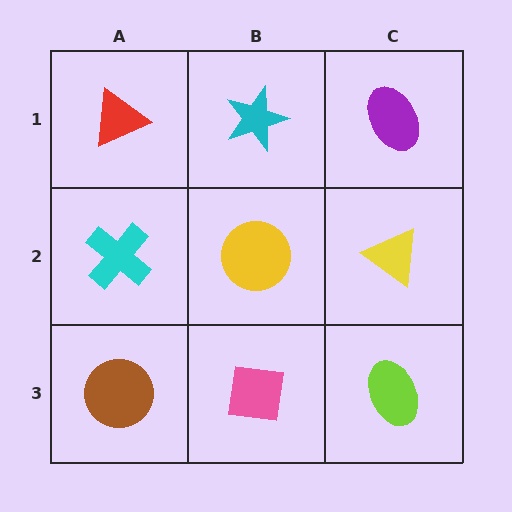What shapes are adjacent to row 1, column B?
A yellow circle (row 2, column B), a red triangle (row 1, column A), a purple ellipse (row 1, column C).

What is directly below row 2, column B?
A pink square.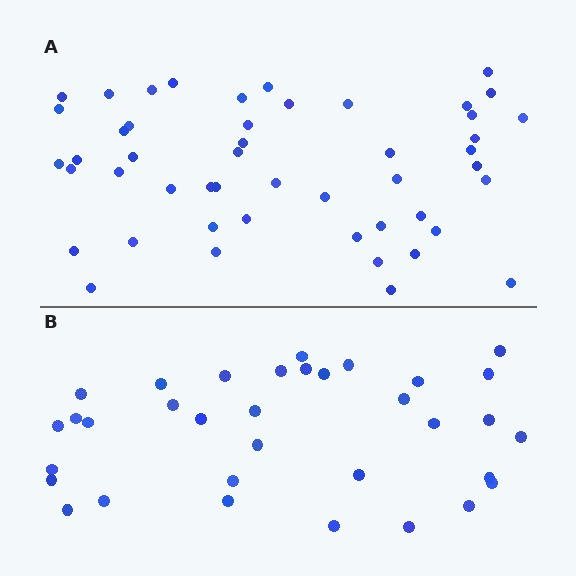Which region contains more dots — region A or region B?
Region A (the top region) has more dots.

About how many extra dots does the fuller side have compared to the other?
Region A has approximately 15 more dots than region B.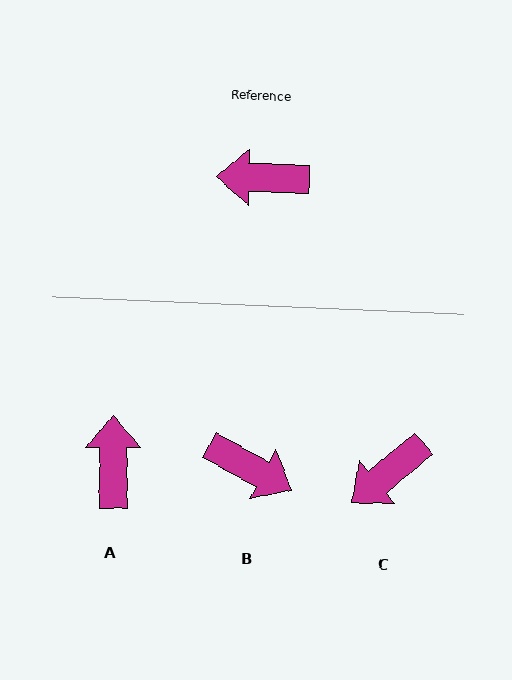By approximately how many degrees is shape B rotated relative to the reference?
Approximately 153 degrees counter-clockwise.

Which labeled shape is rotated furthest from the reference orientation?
B, about 153 degrees away.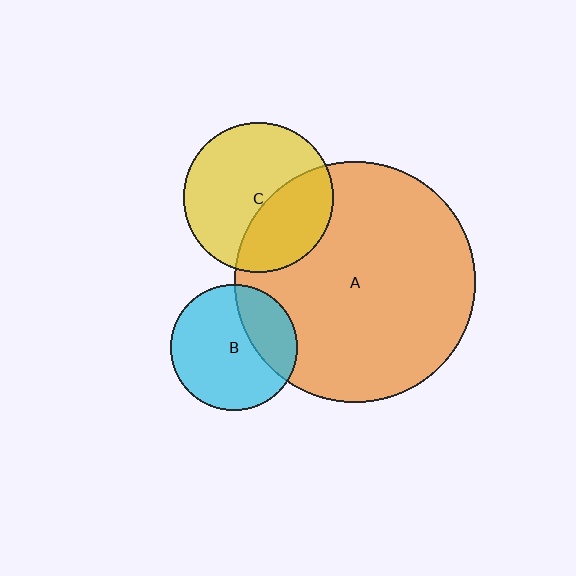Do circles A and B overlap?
Yes.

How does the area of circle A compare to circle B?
Approximately 3.7 times.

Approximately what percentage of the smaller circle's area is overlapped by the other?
Approximately 30%.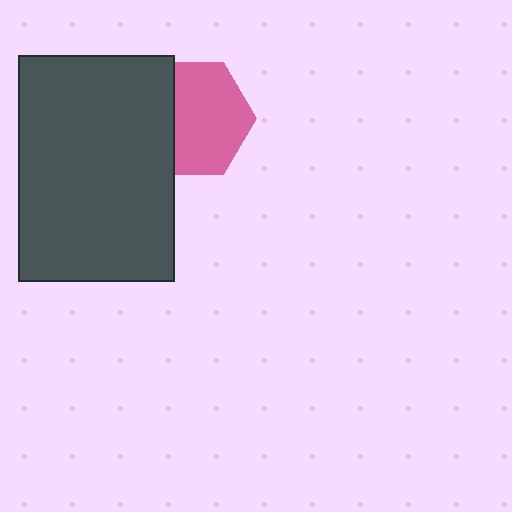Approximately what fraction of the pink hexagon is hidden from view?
Roughly 34% of the pink hexagon is hidden behind the dark gray rectangle.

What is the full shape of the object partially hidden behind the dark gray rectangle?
The partially hidden object is a pink hexagon.